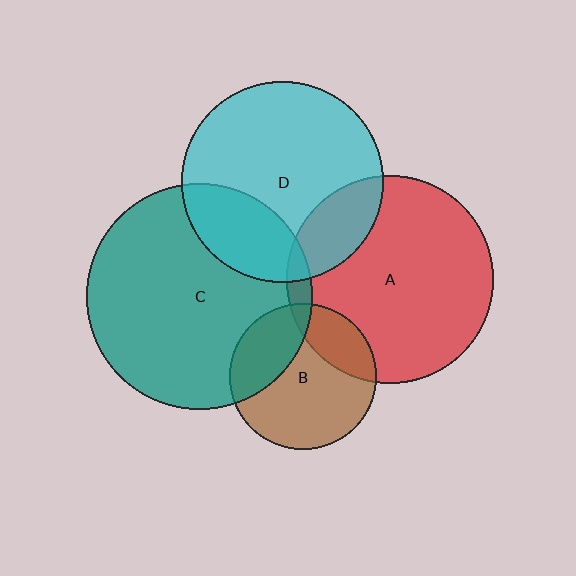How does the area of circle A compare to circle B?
Approximately 2.0 times.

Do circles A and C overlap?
Yes.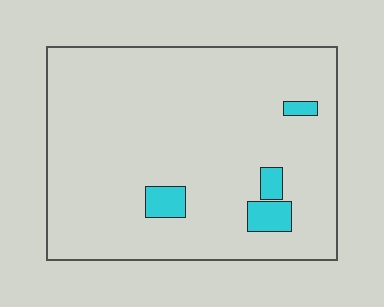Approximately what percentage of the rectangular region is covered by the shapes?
Approximately 5%.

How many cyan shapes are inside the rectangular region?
4.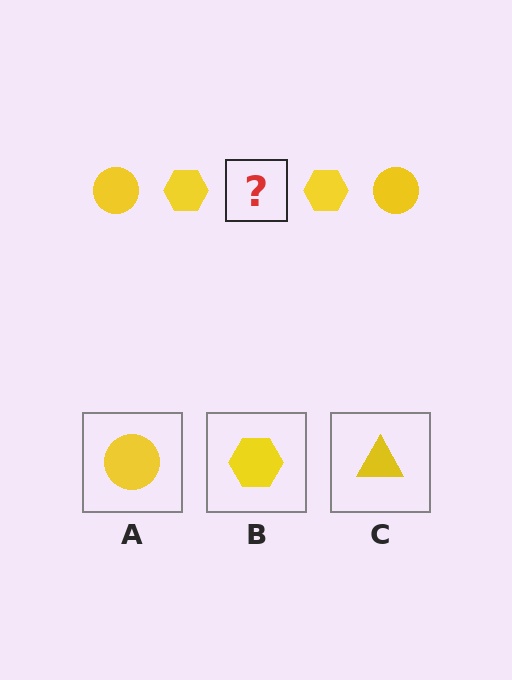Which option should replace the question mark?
Option A.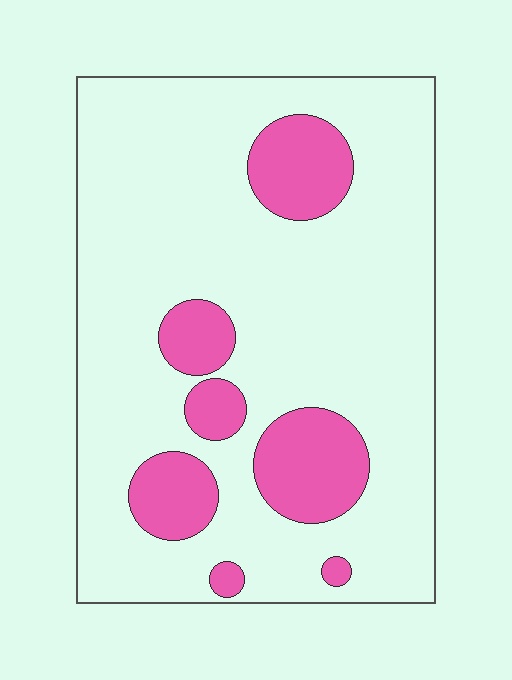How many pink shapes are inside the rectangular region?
7.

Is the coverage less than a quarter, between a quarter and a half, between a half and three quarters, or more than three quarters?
Less than a quarter.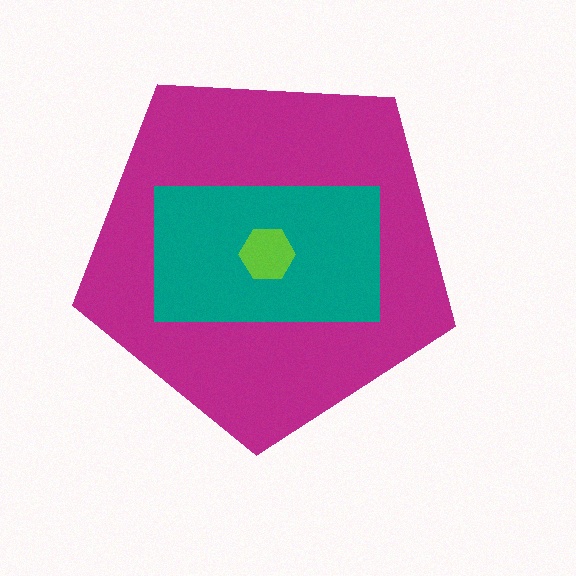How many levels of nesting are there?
3.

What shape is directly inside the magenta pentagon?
The teal rectangle.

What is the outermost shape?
The magenta pentagon.